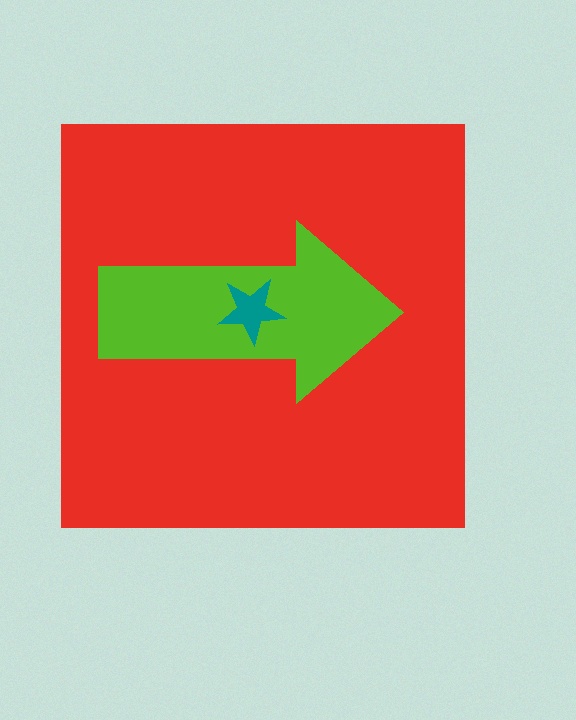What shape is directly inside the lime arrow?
The teal star.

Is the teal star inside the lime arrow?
Yes.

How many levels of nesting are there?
3.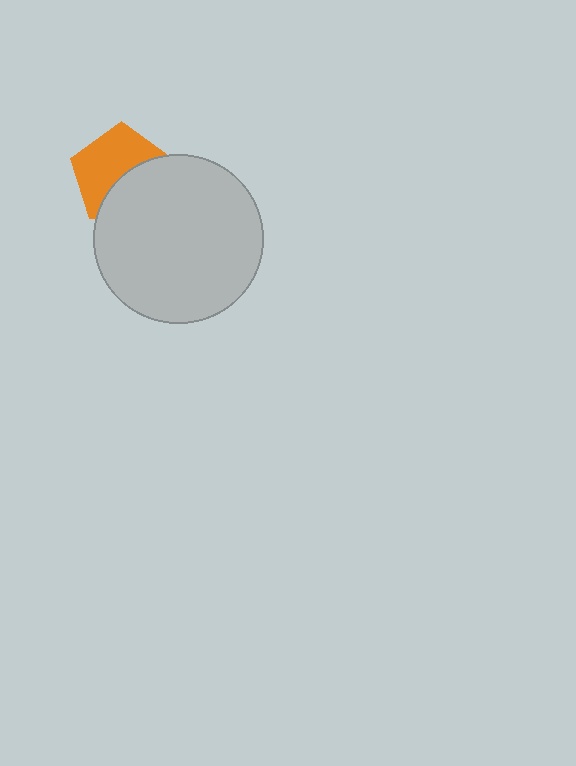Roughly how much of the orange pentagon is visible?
About half of it is visible (roughly 56%).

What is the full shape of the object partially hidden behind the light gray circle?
The partially hidden object is an orange pentagon.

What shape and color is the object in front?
The object in front is a light gray circle.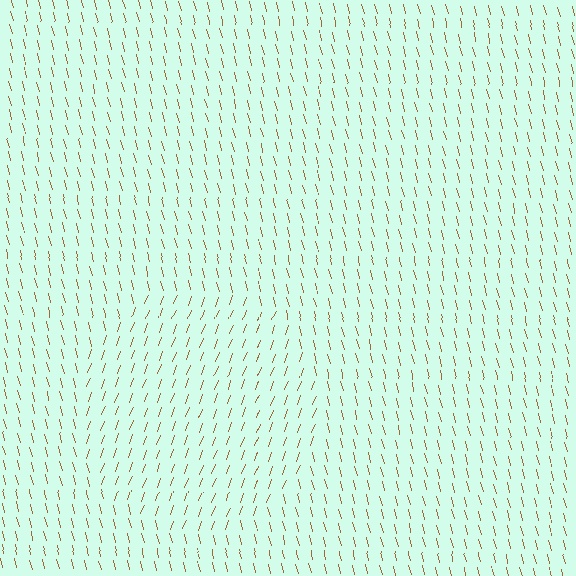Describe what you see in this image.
The image is filled with small brown line segments. A circle region in the image has lines oriented differently from the surrounding lines, creating a visible texture boundary.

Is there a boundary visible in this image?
Yes, there is a texture boundary formed by a change in line orientation.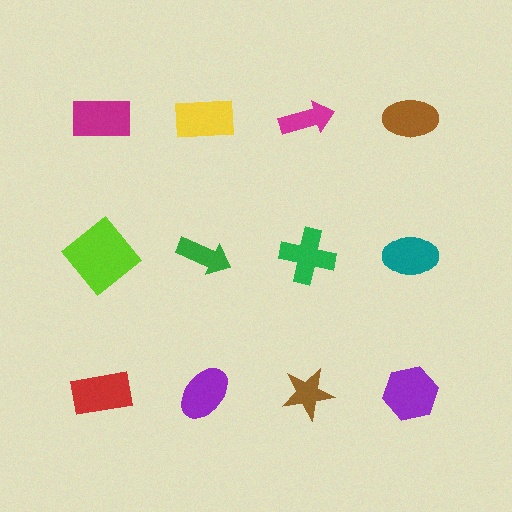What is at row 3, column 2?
A purple ellipse.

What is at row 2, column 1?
A lime diamond.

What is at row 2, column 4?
A teal ellipse.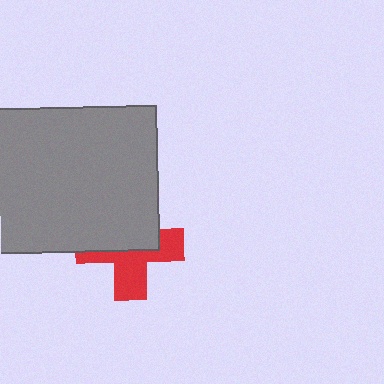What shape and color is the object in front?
The object in front is a gray rectangle.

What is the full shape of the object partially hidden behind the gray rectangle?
The partially hidden object is a red cross.